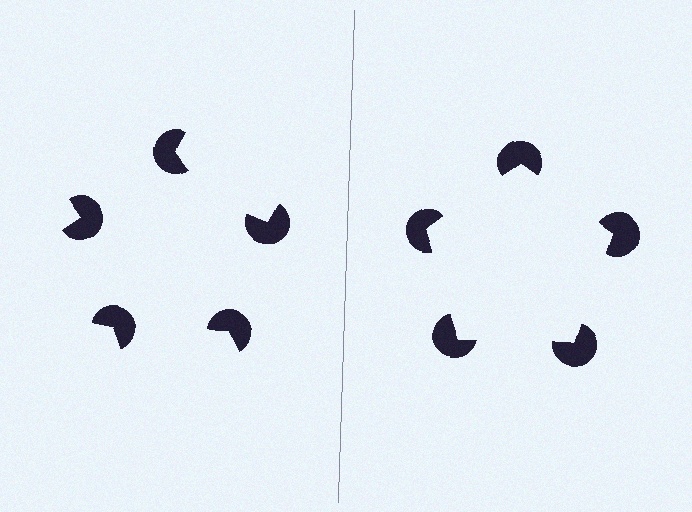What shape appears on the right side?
An illusory pentagon.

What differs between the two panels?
The pac-man discs are positioned identically on both sides; only the wedge orientations differ. On the right they align to a pentagon; on the left they are misaligned.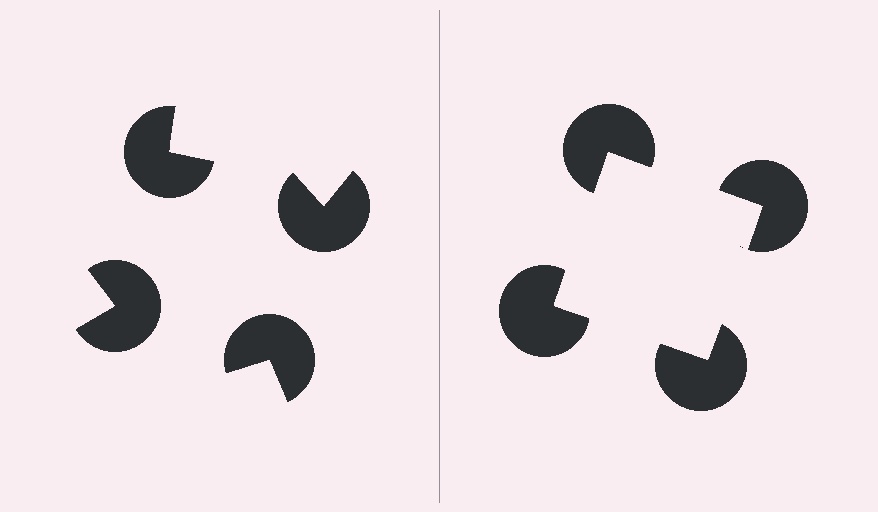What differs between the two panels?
The pac-man discs are positioned identically on both sides; only the wedge orientations differ. On the right they align to a square; on the left they are misaligned.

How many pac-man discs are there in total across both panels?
8 — 4 on each side.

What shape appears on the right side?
An illusory square.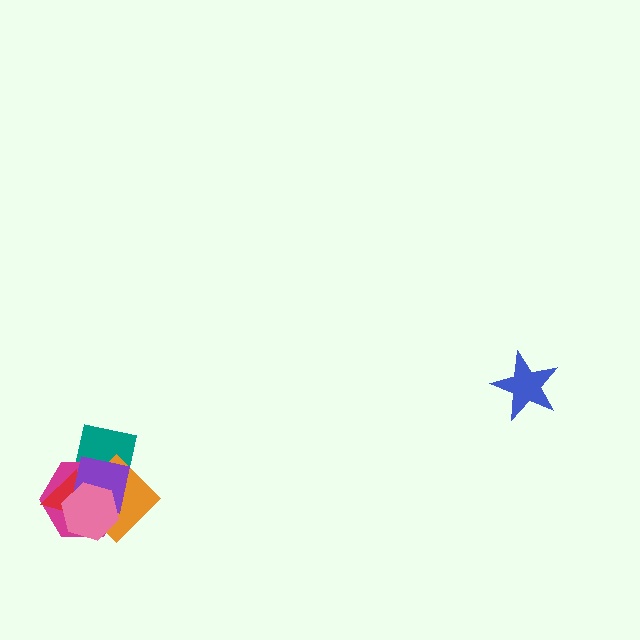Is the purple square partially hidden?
Yes, it is partially covered by another shape.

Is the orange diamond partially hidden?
Yes, it is partially covered by another shape.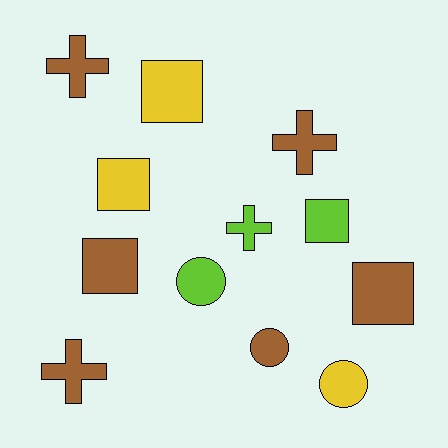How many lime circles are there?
There is 1 lime circle.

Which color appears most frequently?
Brown, with 6 objects.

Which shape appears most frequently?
Square, with 5 objects.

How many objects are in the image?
There are 12 objects.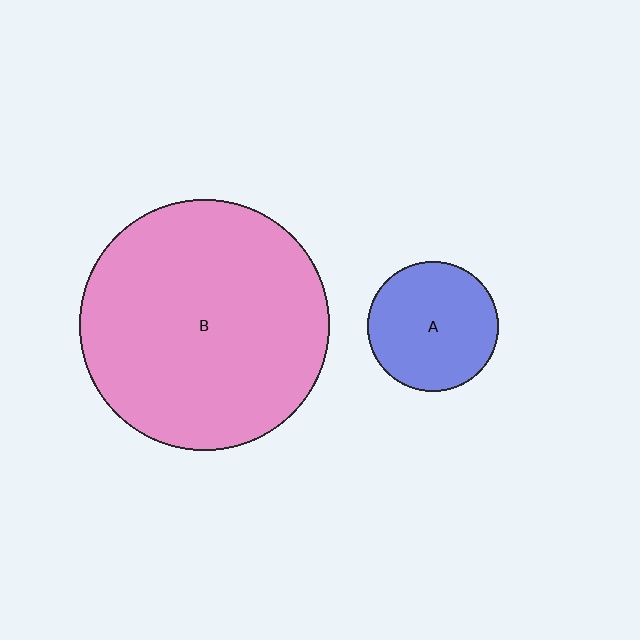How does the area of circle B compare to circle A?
Approximately 3.7 times.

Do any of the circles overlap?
No, none of the circles overlap.